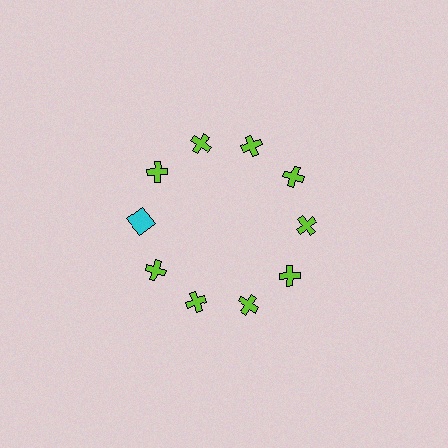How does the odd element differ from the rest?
It differs in both color (cyan instead of lime) and shape (square instead of cross).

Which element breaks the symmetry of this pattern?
The cyan square at roughly the 9 o'clock position breaks the symmetry. All other shapes are lime crosses.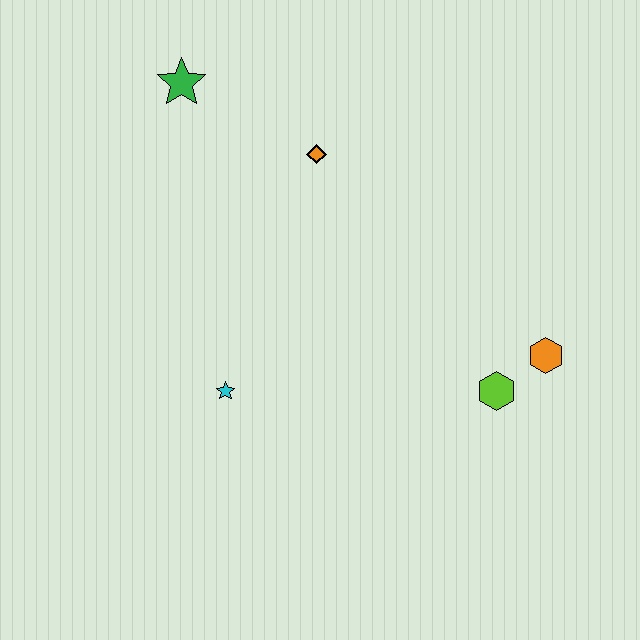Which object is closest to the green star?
The orange diamond is closest to the green star.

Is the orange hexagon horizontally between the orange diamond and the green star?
No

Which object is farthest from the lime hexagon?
The green star is farthest from the lime hexagon.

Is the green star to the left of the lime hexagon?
Yes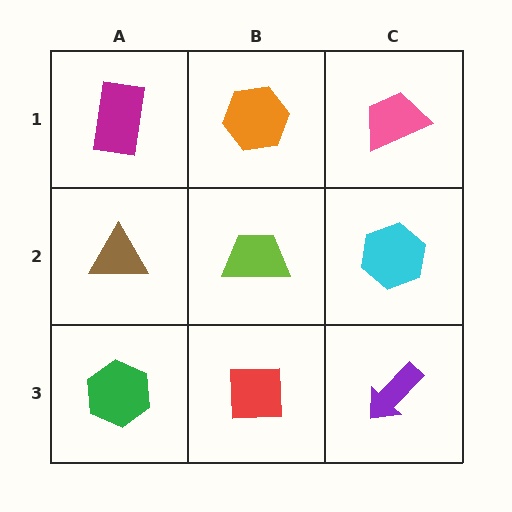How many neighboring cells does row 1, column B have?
3.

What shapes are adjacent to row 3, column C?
A cyan hexagon (row 2, column C), a red square (row 3, column B).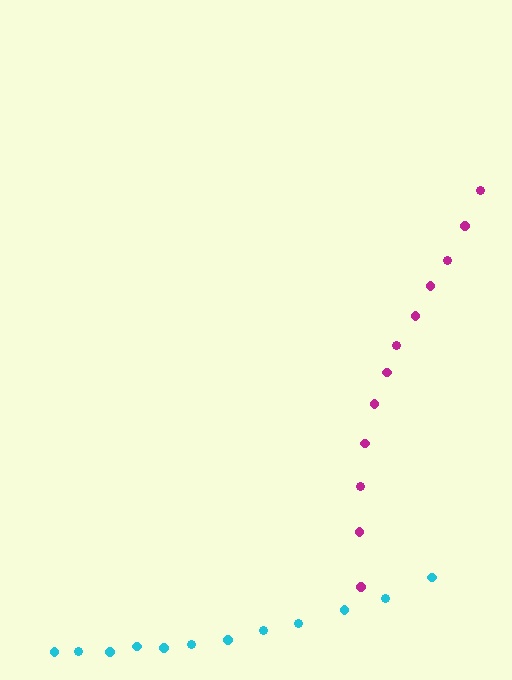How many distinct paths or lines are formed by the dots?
There are 2 distinct paths.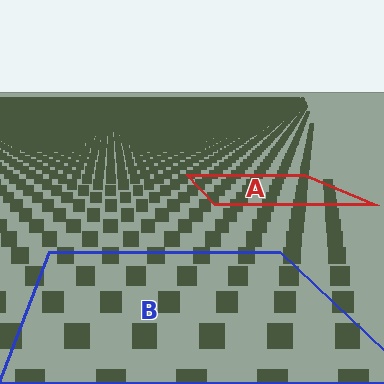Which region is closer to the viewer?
Region B is closer. The texture elements there are larger and more spread out.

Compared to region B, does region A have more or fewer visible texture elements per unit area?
Region A has more texture elements per unit area — they are packed more densely because it is farther away.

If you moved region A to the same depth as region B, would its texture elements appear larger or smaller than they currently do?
They would appear larger. At a closer depth, the same texture elements are projected at a bigger on-screen size.